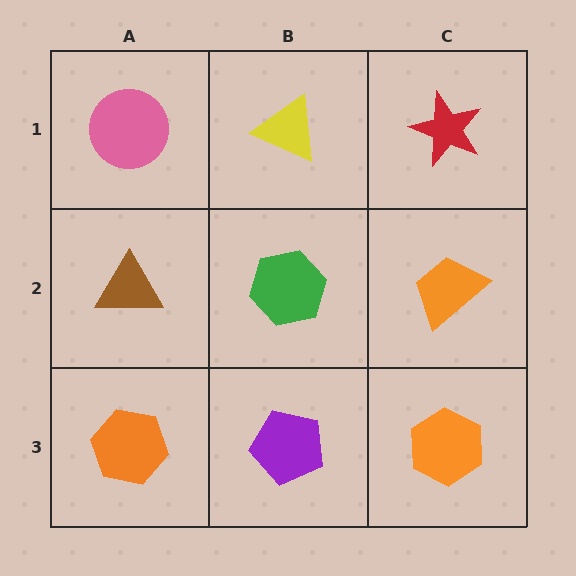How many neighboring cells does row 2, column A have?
3.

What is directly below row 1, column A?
A brown triangle.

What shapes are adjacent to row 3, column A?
A brown triangle (row 2, column A), a purple pentagon (row 3, column B).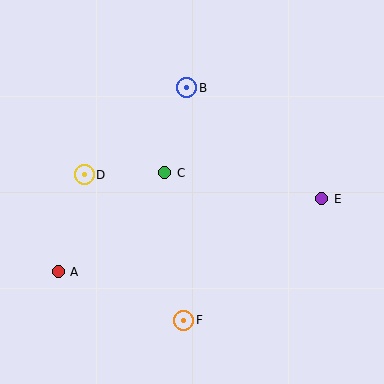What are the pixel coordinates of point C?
Point C is at (165, 173).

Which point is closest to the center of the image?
Point C at (165, 173) is closest to the center.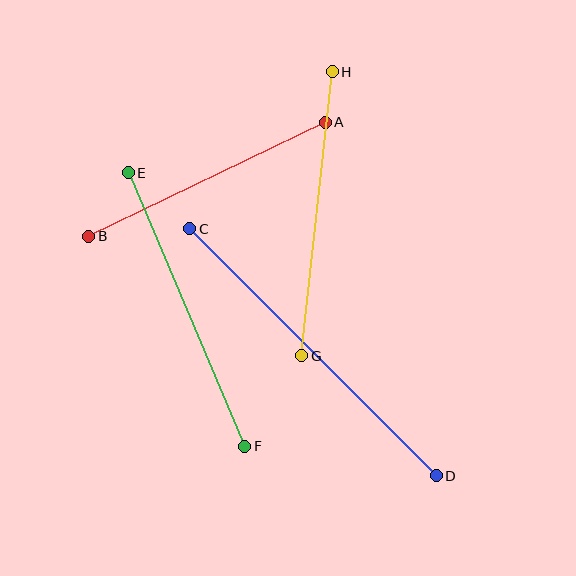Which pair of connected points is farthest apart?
Points C and D are farthest apart.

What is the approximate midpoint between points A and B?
The midpoint is at approximately (207, 179) pixels.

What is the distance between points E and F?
The distance is approximately 297 pixels.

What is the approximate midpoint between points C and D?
The midpoint is at approximately (313, 352) pixels.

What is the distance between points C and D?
The distance is approximately 349 pixels.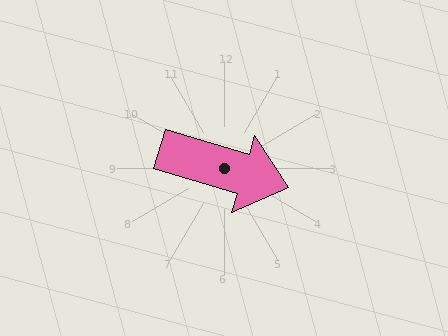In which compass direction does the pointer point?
East.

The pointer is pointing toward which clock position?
Roughly 4 o'clock.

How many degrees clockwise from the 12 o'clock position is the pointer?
Approximately 107 degrees.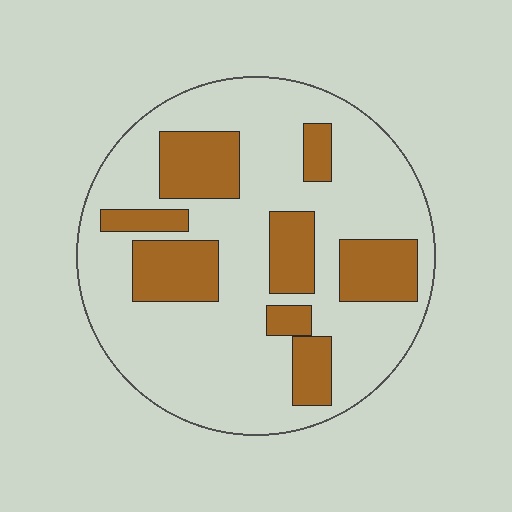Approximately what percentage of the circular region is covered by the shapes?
Approximately 25%.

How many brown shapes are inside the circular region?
8.